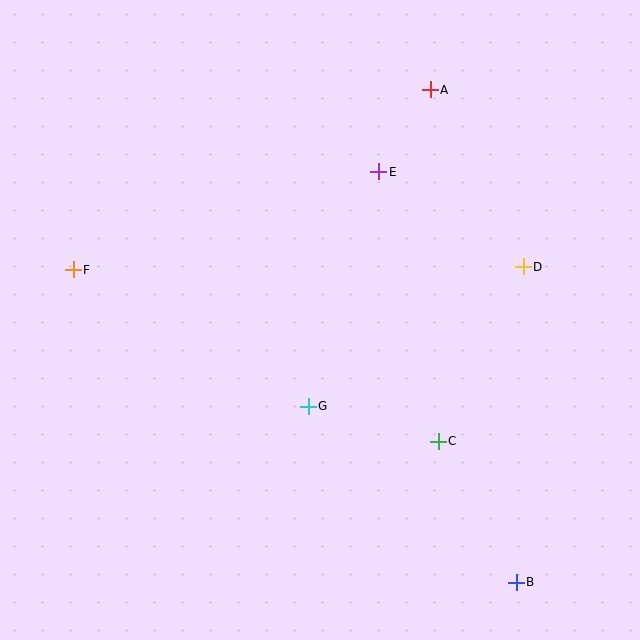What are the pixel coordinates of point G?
Point G is at (308, 406).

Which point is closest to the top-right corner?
Point A is closest to the top-right corner.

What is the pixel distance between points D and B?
The distance between D and B is 316 pixels.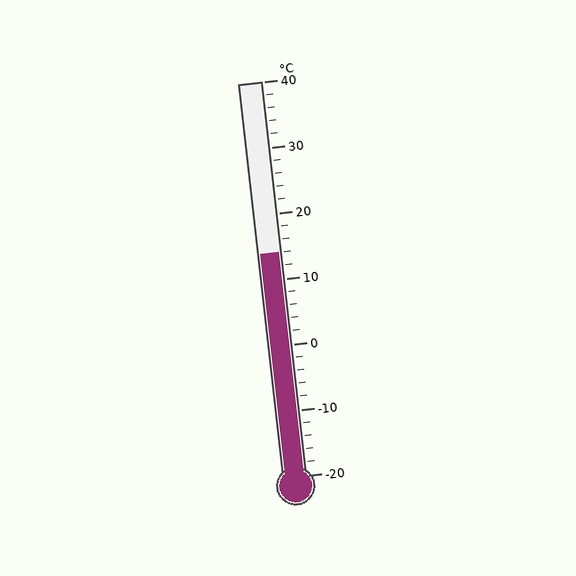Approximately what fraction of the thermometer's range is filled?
The thermometer is filled to approximately 55% of its range.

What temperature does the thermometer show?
The thermometer shows approximately 14°C.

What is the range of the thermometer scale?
The thermometer scale ranges from -20°C to 40°C.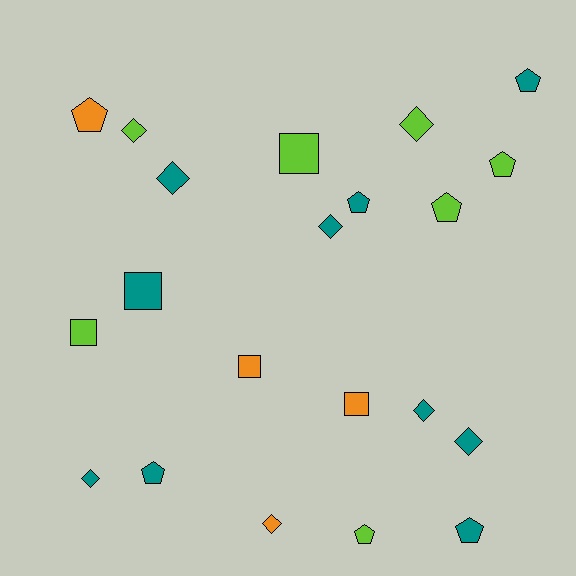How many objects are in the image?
There are 21 objects.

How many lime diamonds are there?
There are 2 lime diamonds.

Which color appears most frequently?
Teal, with 10 objects.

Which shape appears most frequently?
Pentagon, with 8 objects.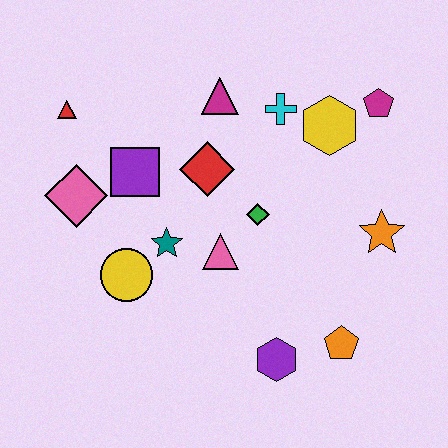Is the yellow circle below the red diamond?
Yes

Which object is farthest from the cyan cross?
The purple hexagon is farthest from the cyan cross.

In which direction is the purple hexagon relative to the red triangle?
The purple hexagon is below the red triangle.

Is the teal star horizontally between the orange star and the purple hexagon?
No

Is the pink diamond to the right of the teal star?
No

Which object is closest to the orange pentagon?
The purple hexagon is closest to the orange pentagon.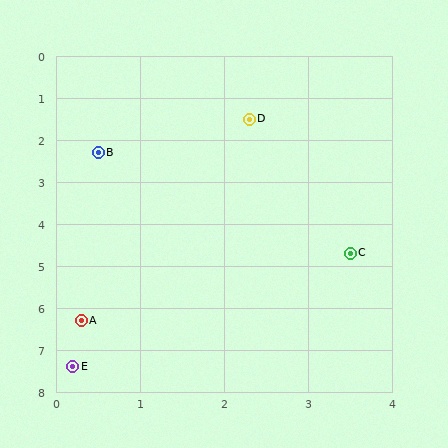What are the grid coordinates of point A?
Point A is at approximately (0.3, 6.3).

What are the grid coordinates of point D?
Point D is at approximately (2.3, 1.5).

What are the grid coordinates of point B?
Point B is at approximately (0.5, 2.3).